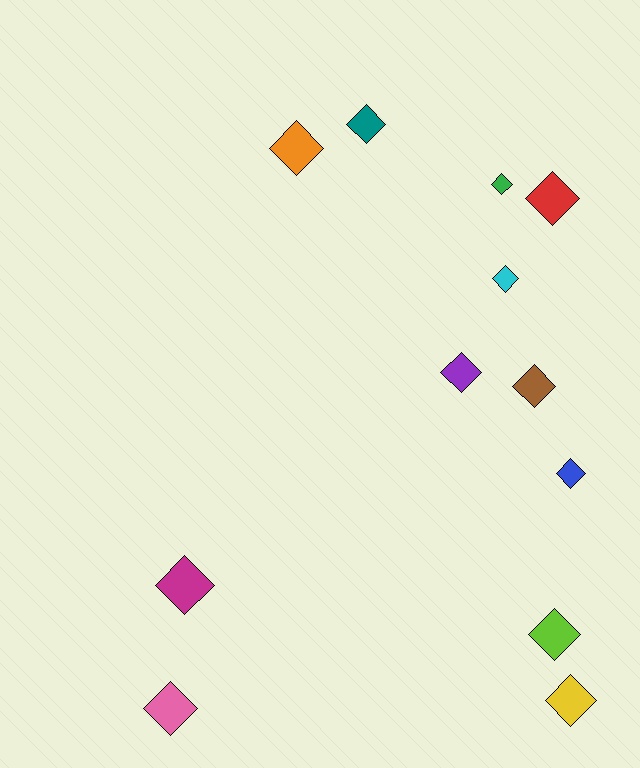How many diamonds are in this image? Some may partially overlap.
There are 12 diamonds.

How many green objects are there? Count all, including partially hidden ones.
There is 1 green object.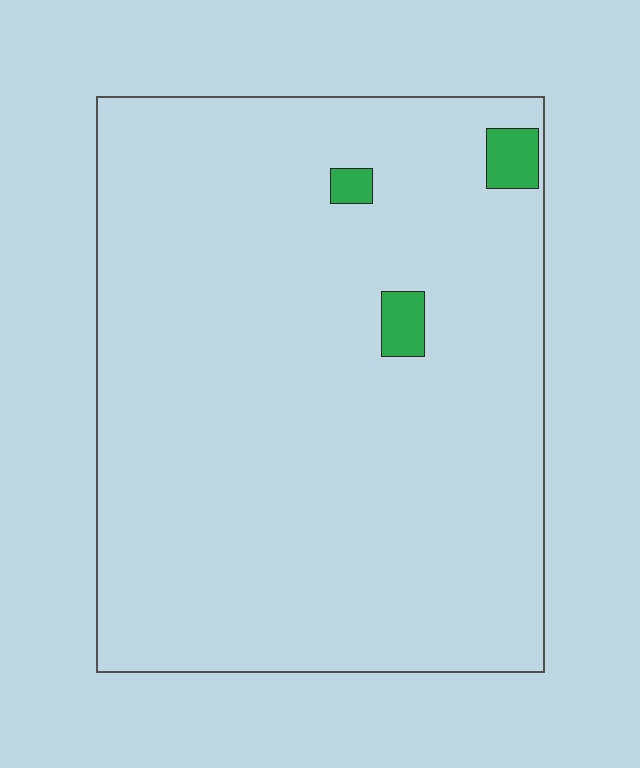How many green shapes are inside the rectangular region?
3.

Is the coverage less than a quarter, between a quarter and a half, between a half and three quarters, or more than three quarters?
Less than a quarter.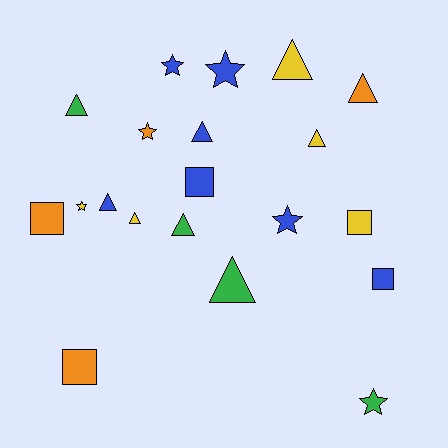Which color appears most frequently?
Blue, with 7 objects.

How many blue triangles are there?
There are 2 blue triangles.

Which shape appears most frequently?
Triangle, with 9 objects.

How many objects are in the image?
There are 20 objects.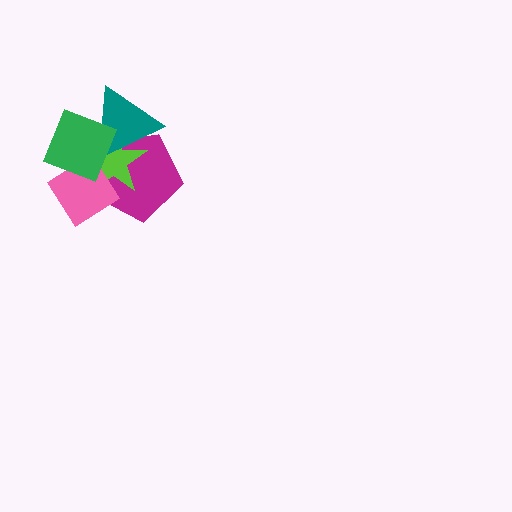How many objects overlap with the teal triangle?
3 objects overlap with the teal triangle.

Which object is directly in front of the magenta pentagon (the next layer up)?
The lime star is directly in front of the magenta pentagon.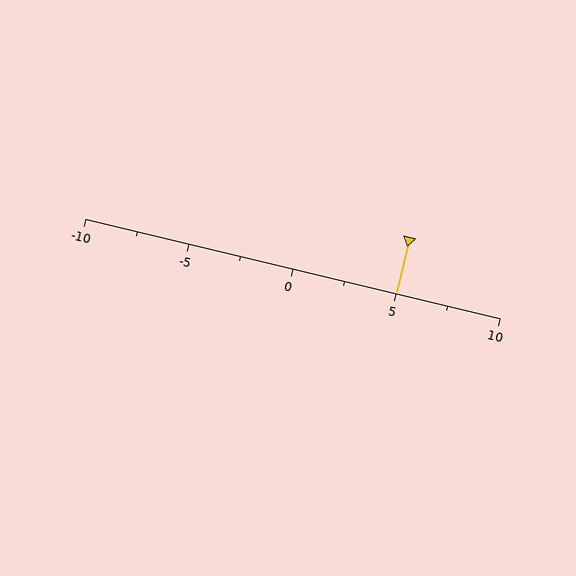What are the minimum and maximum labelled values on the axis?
The axis runs from -10 to 10.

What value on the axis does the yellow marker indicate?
The marker indicates approximately 5.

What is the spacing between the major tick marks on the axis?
The major ticks are spaced 5 apart.